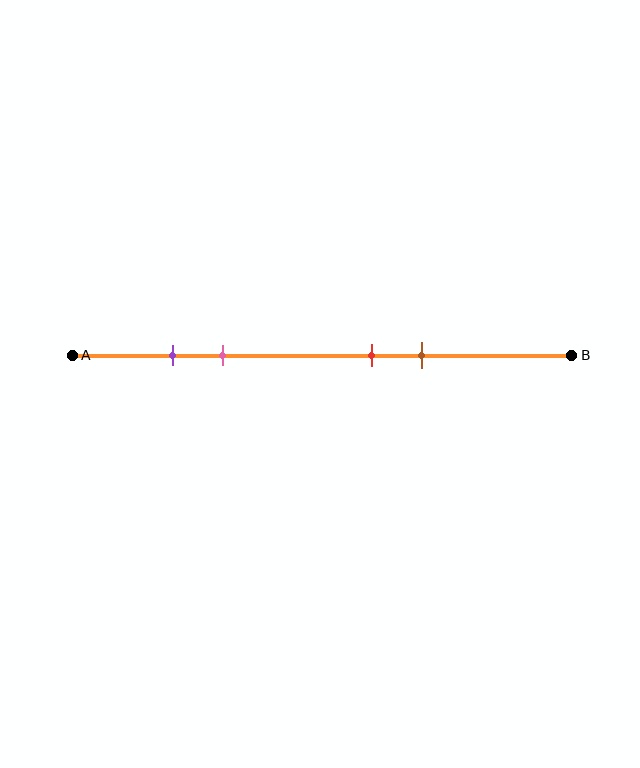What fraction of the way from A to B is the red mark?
The red mark is approximately 60% (0.6) of the way from A to B.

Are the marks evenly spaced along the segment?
No, the marks are not evenly spaced.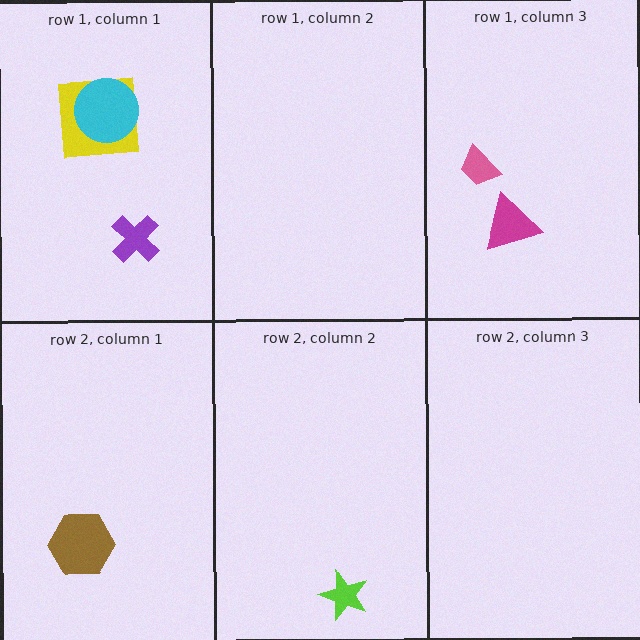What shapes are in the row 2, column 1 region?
The brown hexagon.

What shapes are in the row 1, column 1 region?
The yellow square, the purple cross, the cyan circle.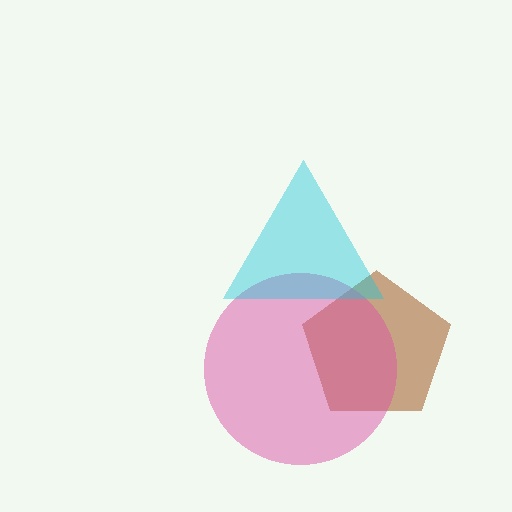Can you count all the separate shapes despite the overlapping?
Yes, there are 3 separate shapes.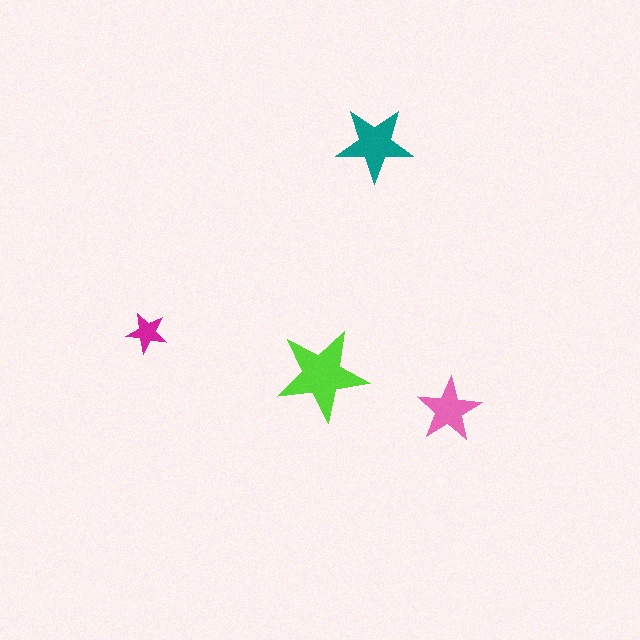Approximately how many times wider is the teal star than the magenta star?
About 2 times wider.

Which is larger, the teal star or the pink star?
The teal one.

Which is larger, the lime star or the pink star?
The lime one.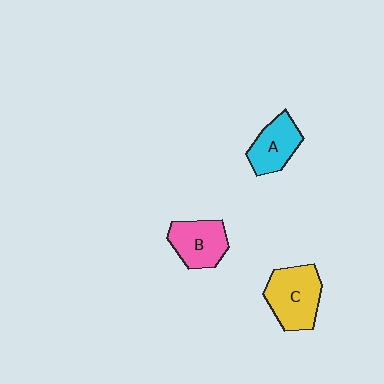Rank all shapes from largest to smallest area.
From largest to smallest: C (yellow), B (pink), A (cyan).